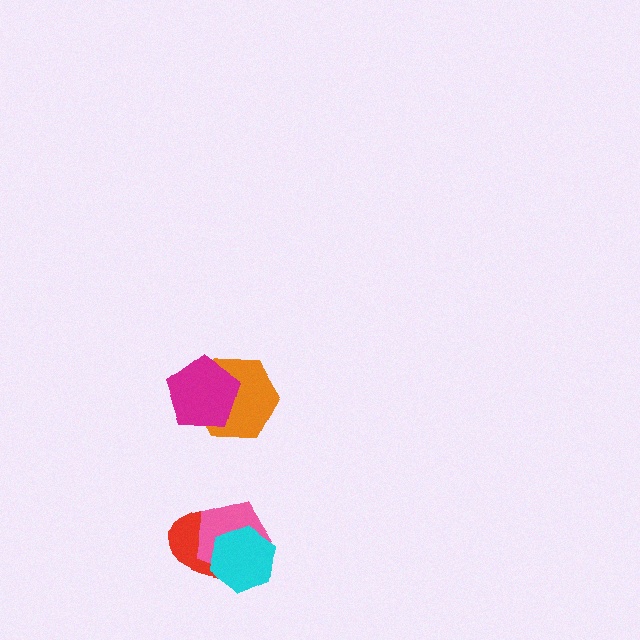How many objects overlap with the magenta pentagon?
1 object overlaps with the magenta pentagon.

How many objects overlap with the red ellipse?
2 objects overlap with the red ellipse.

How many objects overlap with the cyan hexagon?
2 objects overlap with the cyan hexagon.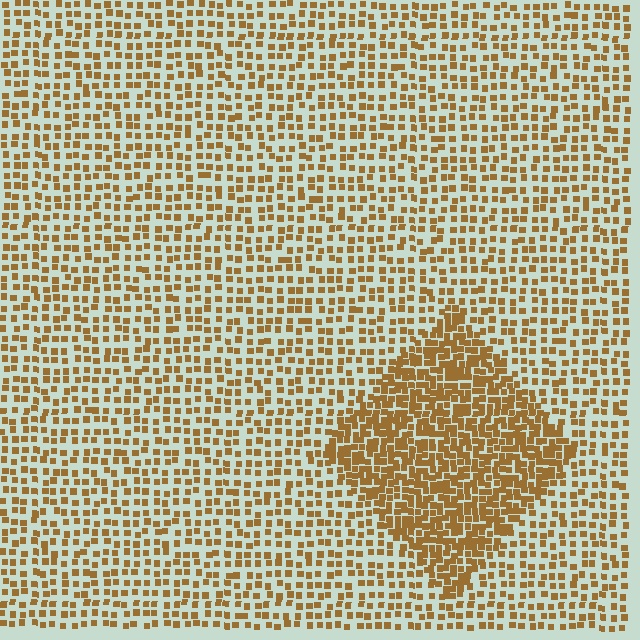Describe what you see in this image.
The image contains small brown elements arranged at two different densities. A diamond-shaped region is visible where the elements are more densely packed than the surrounding area.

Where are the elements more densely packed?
The elements are more densely packed inside the diamond boundary.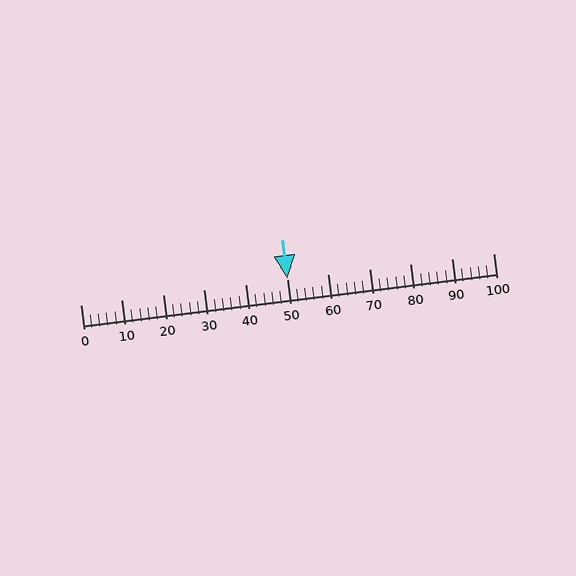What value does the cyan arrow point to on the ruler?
The cyan arrow points to approximately 50.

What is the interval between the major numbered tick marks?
The major tick marks are spaced 10 units apart.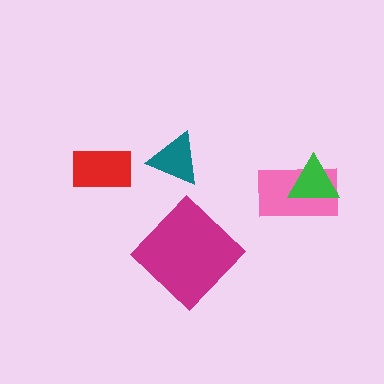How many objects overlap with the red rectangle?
0 objects overlap with the red rectangle.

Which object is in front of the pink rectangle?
The green triangle is in front of the pink rectangle.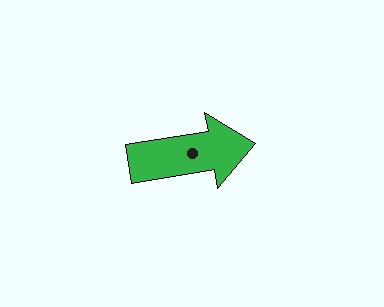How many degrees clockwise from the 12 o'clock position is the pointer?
Approximately 81 degrees.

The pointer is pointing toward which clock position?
Roughly 3 o'clock.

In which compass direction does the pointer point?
East.